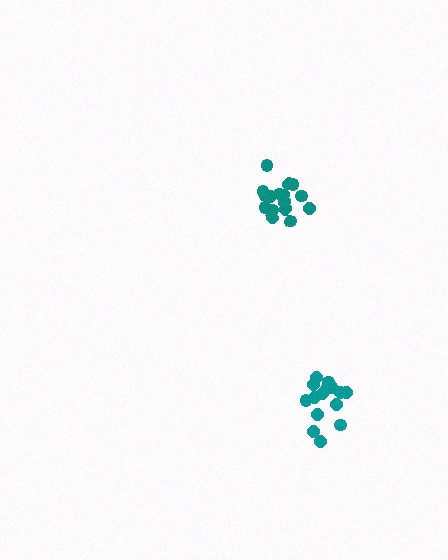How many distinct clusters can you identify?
There are 2 distinct clusters.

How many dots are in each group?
Group 1: 16 dots, Group 2: 15 dots (31 total).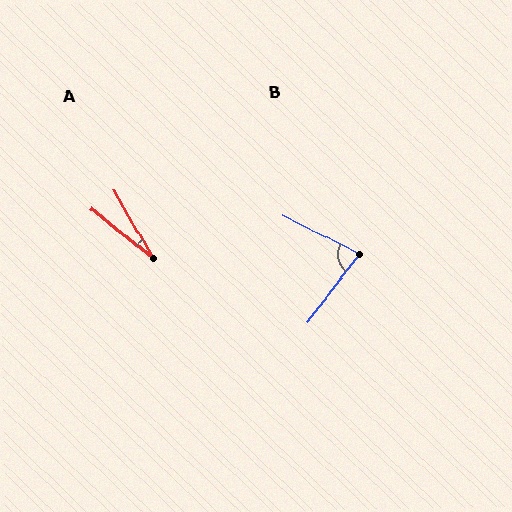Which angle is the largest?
B, at approximately 79 degrees.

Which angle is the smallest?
A, at approximately 21 degrees.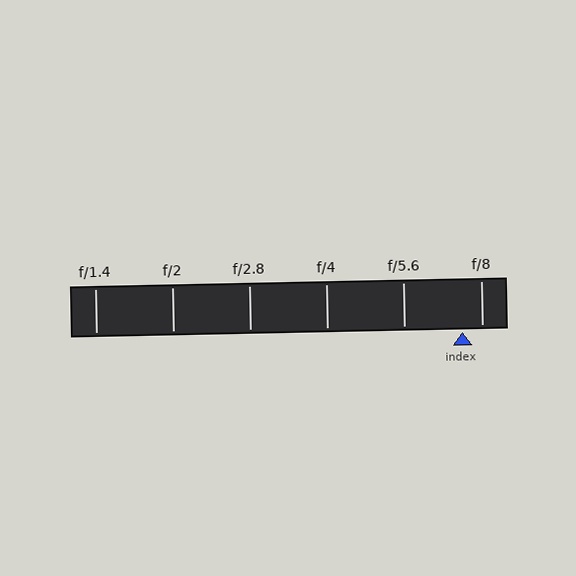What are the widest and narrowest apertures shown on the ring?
The widest aperture shown is f/1.4 and the narrowest is f/8.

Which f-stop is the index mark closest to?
The index mark is closest to f/8.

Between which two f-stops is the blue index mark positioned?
The index mark is between f/5.6 and f/8.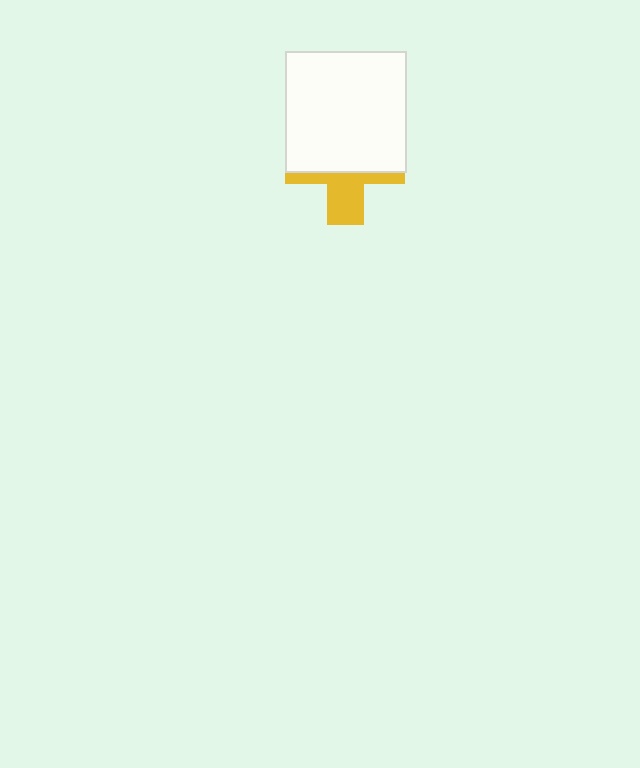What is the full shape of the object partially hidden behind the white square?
The partially hidden object is a yellow cross.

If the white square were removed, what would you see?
You would see the complete yellow cross.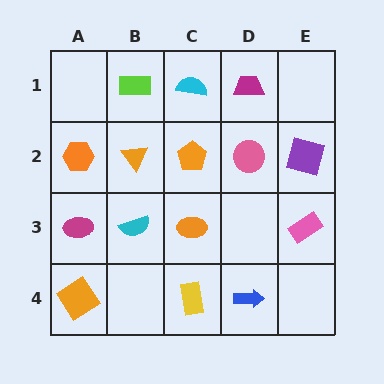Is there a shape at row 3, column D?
No, that cell is empty.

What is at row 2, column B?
An orange triangle.